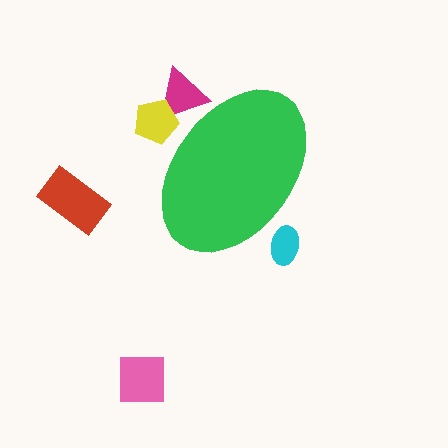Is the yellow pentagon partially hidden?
Yes, the yellow pentagon is partially hidden behind the green ellipse.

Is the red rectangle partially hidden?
No, the red rectangle is fully visible.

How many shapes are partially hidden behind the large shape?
3 shapes are partially hidden.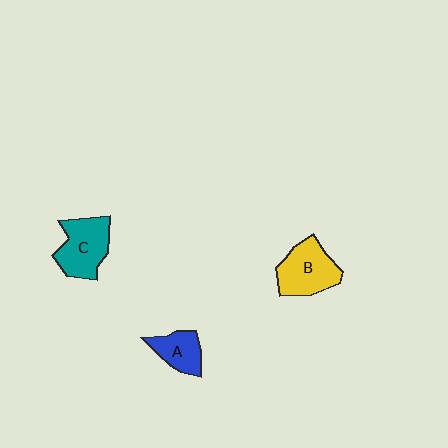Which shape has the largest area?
Shape B (yellow).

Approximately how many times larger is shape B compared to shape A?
Approximately 1.6 times.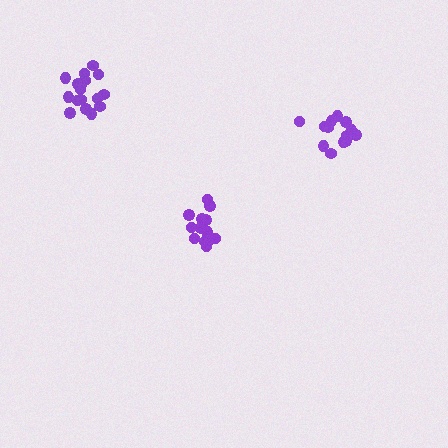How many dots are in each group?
Group 1: 14 dots, Group 2: 17 dots, Group 3: 13 dots (44 total).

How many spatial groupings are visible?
There are 3 spatial groupings.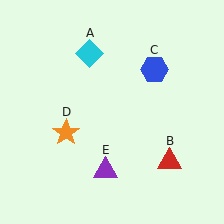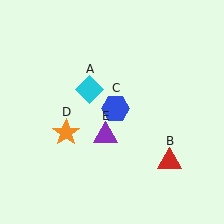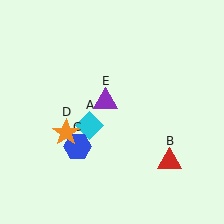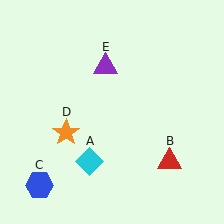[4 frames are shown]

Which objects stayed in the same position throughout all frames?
Red triangle (object B) and orange star (object D) remained stationary.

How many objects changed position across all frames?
3 objects changed position: cyan diamond (object A), blue hexagon (object C), purple triangle (object E).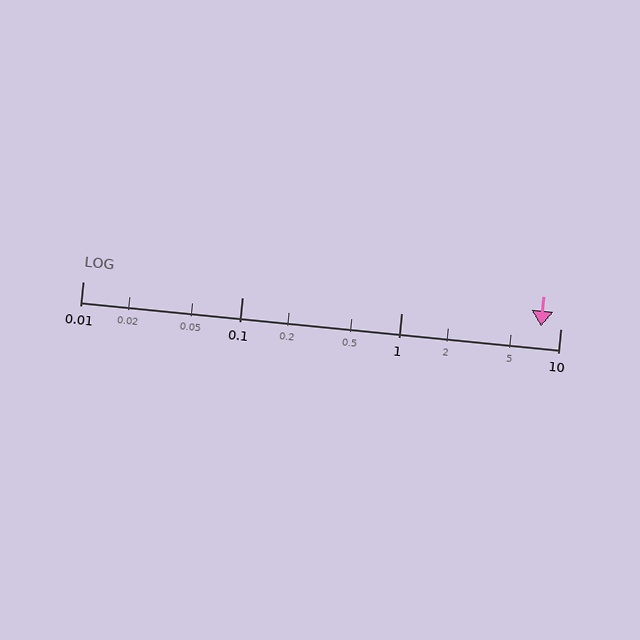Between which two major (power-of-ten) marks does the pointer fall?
The pointer is between 1 and 10.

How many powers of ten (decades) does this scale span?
The scale spans 3 decades, from 0.01 to 10.